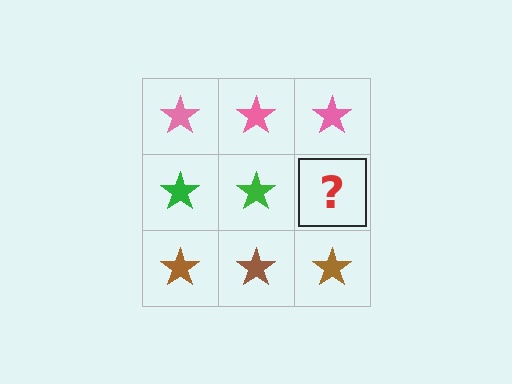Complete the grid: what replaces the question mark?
The question mark should be replaced with a green star.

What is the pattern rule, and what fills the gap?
The rule is that each row has a consistent color. The gap should be filled with a green star.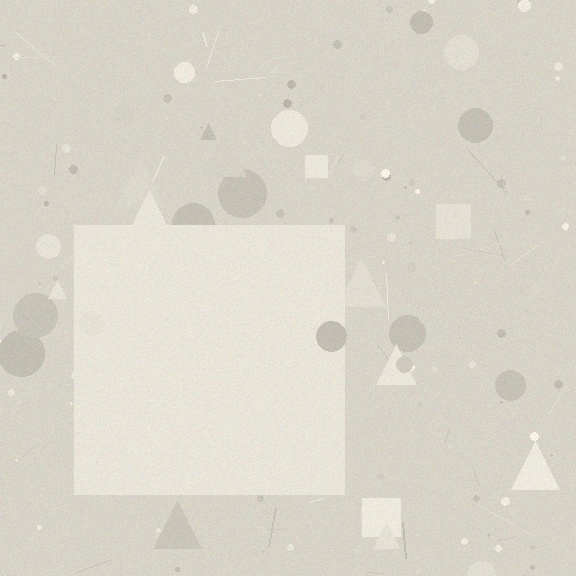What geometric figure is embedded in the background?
A square is embedded in the background.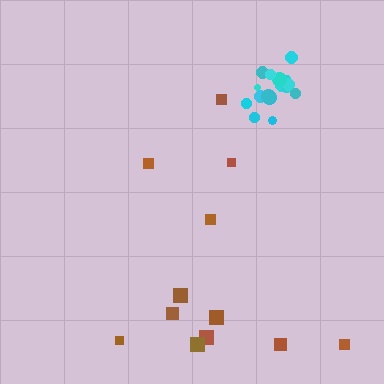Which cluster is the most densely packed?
Cyan.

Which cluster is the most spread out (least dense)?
Brown.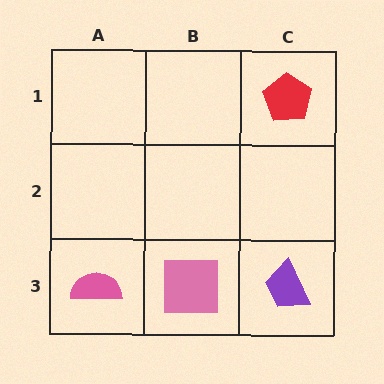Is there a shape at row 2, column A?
No, that cell is empty.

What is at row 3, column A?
A pink semicircle.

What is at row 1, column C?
A red pentagon.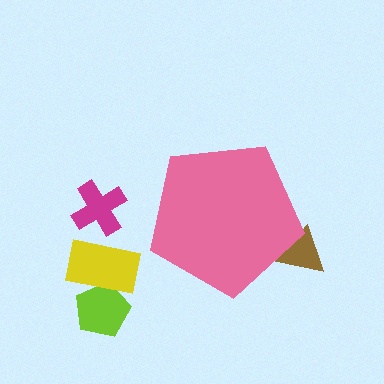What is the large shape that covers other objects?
A pink pentagon.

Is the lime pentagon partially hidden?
No, the lime pentagon is fully visible.